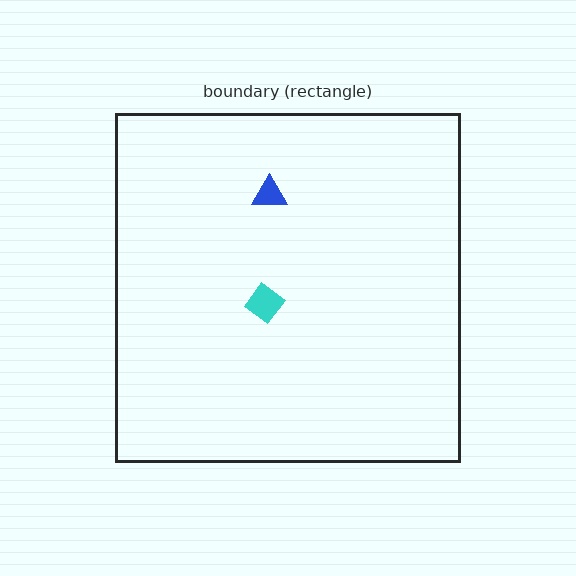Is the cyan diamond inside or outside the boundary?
Inside.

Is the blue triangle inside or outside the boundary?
Inside.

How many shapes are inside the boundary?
2 inside, 0 outside.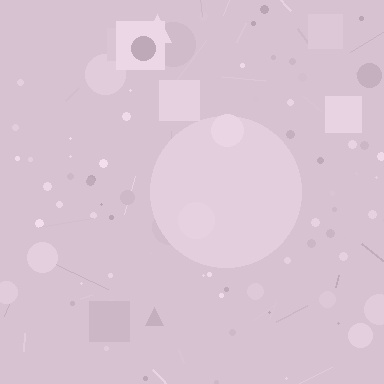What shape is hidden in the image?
A circle is hidden in the image.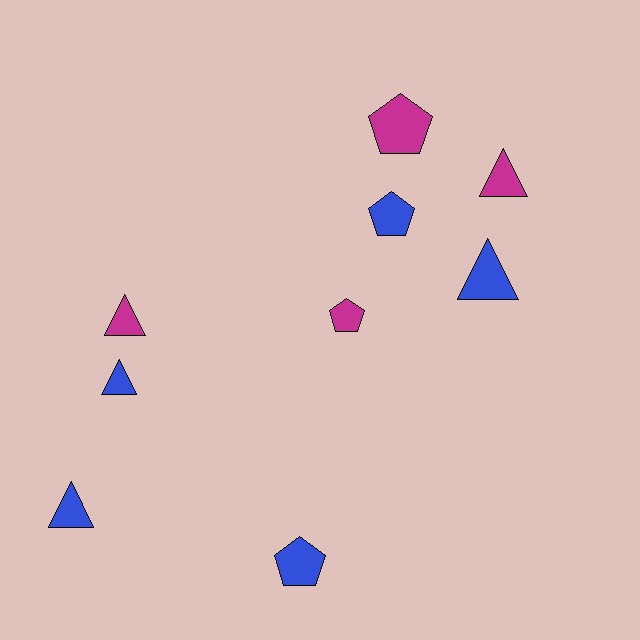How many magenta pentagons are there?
There are 2 magenta pentagons.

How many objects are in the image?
There are 9 objects.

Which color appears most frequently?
Blue, with 5 objects.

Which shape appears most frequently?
Triangle, with 5 objects.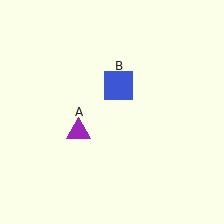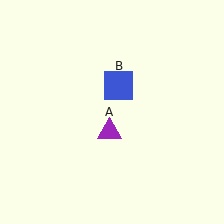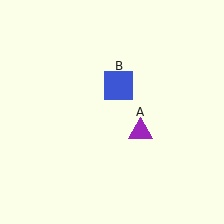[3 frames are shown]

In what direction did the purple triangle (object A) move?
The purple triangle (object A) moved right.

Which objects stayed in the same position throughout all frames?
Blue square (object B) remained stationary.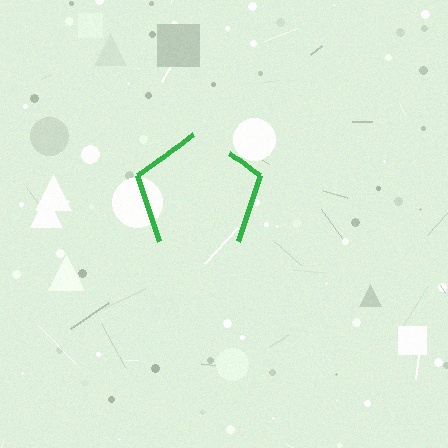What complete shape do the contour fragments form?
The contour fragments form a pentagon.